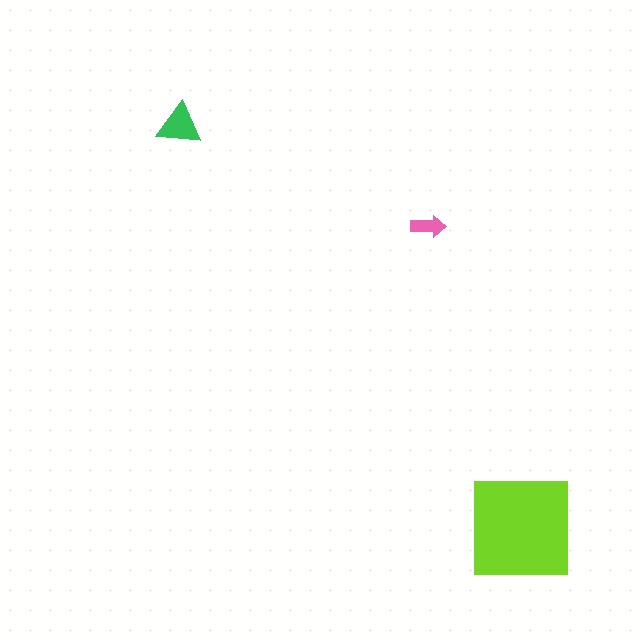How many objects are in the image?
There are 3 objects in the image.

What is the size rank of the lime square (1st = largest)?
1st.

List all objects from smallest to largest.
The pink arrow, the green triangle, the lime square.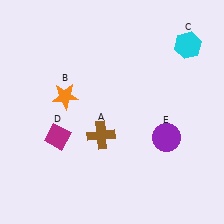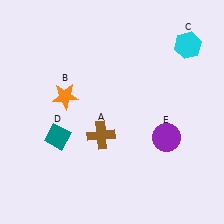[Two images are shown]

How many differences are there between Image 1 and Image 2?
There is 1 difference between the two images.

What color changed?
The diamond (D) changed from magenta in Image 1 to teal in Image 2.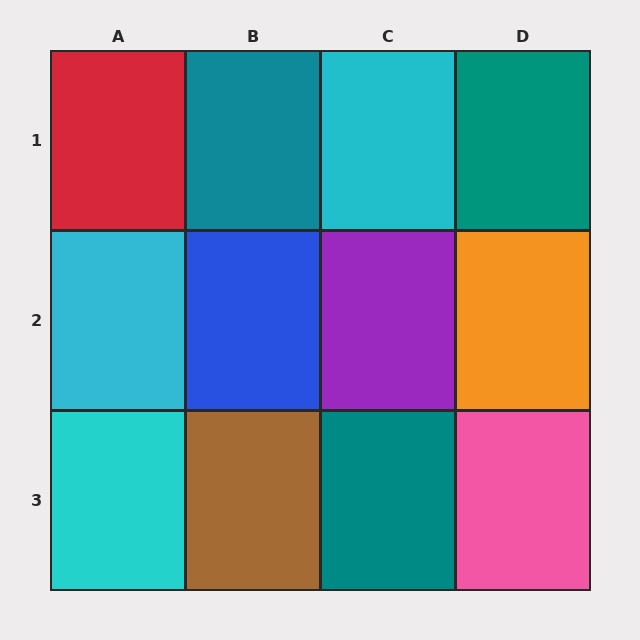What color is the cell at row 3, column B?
Brown.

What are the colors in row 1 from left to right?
Red, teal, cyan, teal.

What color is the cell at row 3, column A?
Cyan.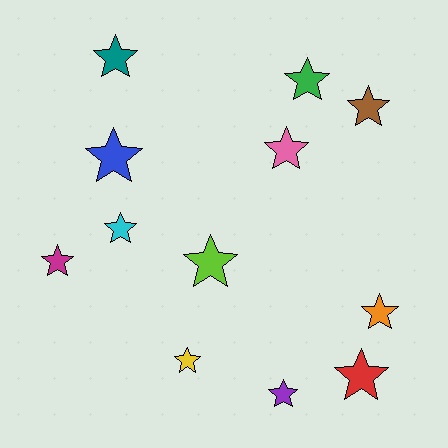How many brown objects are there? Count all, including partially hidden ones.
There is 1 brown object.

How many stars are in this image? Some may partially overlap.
There are 12 stars.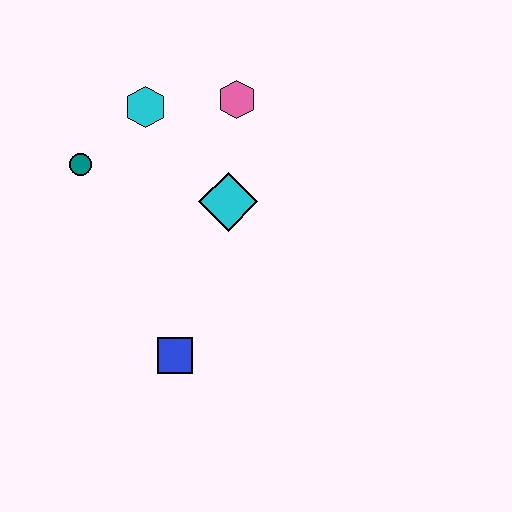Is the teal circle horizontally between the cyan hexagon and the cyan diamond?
No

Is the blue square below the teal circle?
Yes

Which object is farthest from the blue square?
The pink hexagon is farthest from the blue square.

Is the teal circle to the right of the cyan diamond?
No